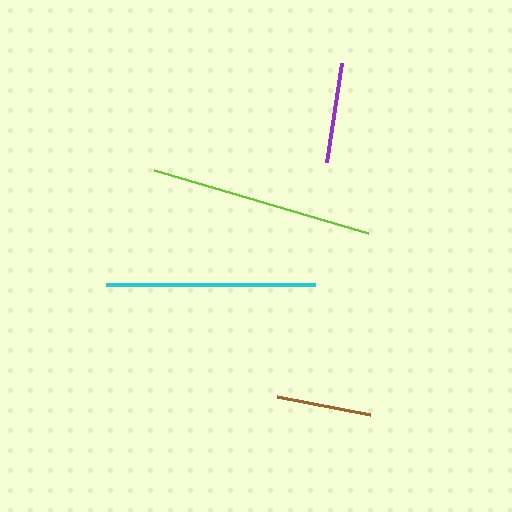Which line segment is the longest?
The lime line is the longest at approximately 223 pixels.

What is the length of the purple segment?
The purple segment is approximately 101 pixels long.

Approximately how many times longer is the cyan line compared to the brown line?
The cyan line is approximately 2.2 times the length of the brown line.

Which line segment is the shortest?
The brown line is the shortest at approximately 95 pixels.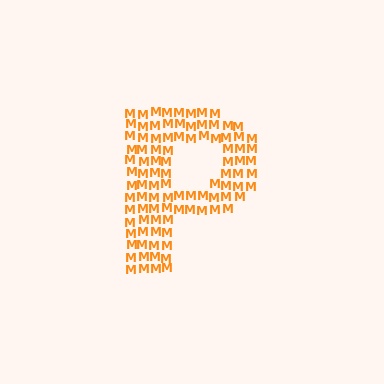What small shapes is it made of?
It is made of small letter M's.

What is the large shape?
The large shape is the letter P.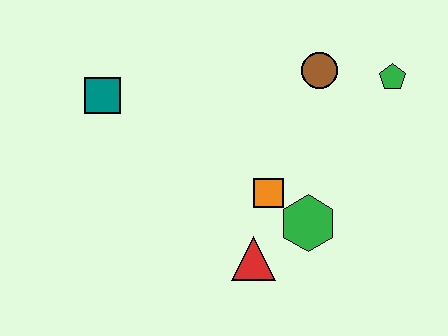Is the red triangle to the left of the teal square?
No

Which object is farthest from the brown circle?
The teal square is farthest from the brown circle.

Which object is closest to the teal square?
The orange square is closest to the teal square.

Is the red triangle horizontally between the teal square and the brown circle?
Yes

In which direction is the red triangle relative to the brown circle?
The red triangle is below the brown circle.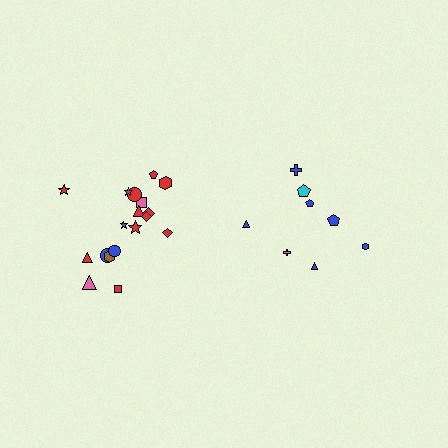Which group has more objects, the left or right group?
The left group.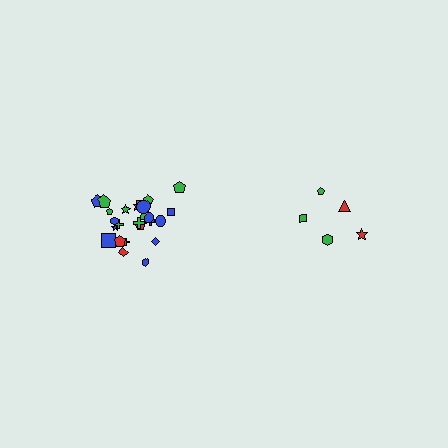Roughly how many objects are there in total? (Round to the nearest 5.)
Roughly 30 objects in total.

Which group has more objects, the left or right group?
The left group.